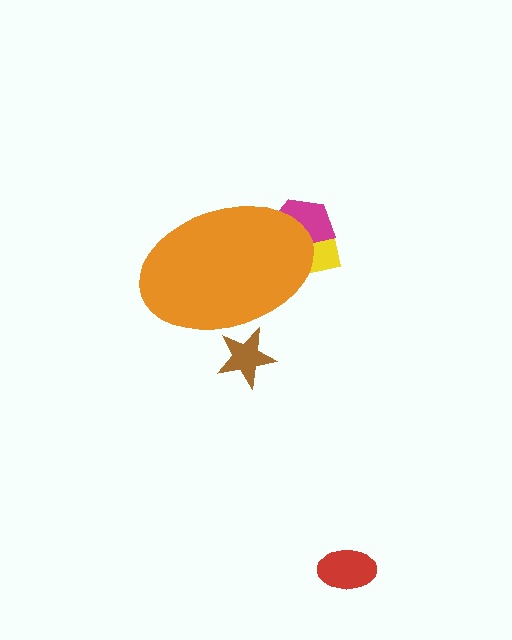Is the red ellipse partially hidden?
No, the red ellipse is fully visible.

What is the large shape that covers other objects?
An orange ellipse.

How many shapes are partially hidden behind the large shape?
3 shapes are partially hidden.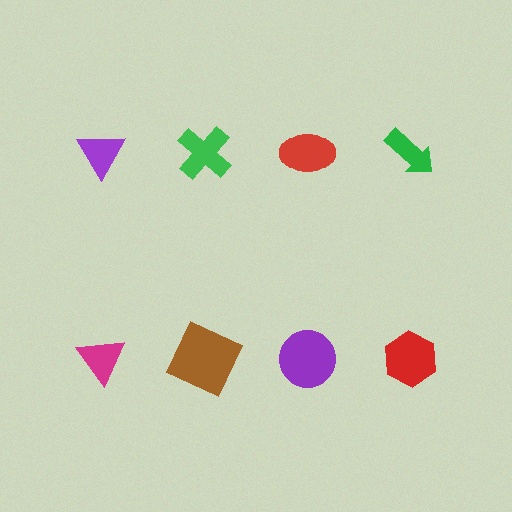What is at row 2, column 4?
A red hexagon.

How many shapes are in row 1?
4 shapes.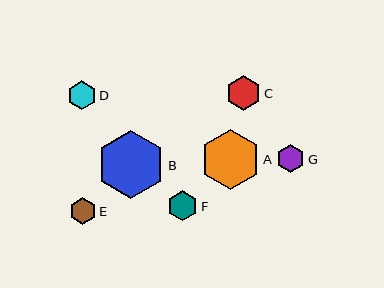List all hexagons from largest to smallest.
From largest to smallest: B, A, C, F, D, G, E.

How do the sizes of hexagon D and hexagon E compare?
Hexagon D and hexagon E are approximately the same size.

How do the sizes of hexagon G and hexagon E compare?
Hexagon G and hexagon E are approximately the same size.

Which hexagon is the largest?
Hexagon B is the largest with a size of approximately 68 pixels.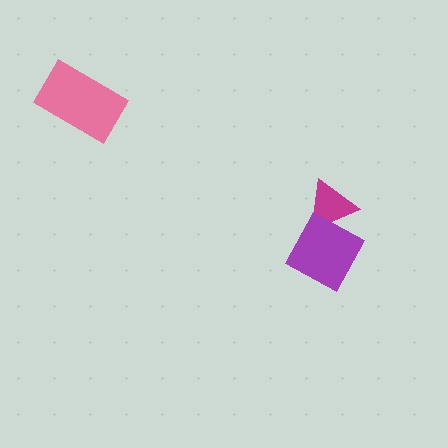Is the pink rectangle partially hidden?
No, no other shape covers it.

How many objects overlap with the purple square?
1 object overlaps with the purple square.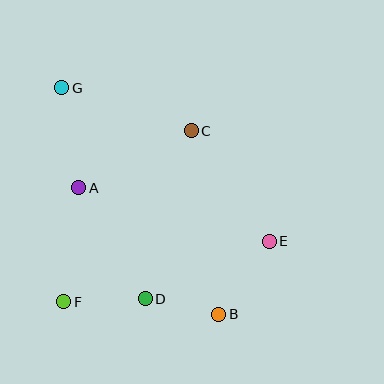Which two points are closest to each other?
Points B and D are closest to each other.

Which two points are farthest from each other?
Points B and G are farthest from each other.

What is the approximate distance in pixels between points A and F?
The distance between A and F is approximately 115 pixels.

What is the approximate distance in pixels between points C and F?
The distance between C and F is approximately 213 pixels.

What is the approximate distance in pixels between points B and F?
The distance between B and F is approximately 155 pixels.